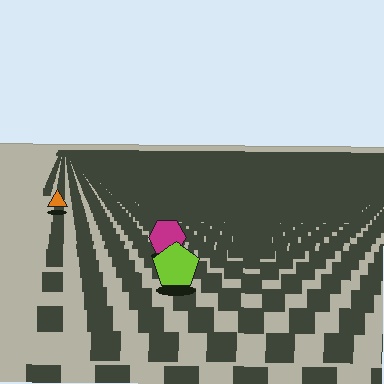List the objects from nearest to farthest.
From nearest to farthest: the lime pentagon, the magenta hexagon, the orange triangle.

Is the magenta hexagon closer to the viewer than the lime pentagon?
No. The lime pentagon is closer — you can tell from the texture gradient: the ground texture is coarser near it.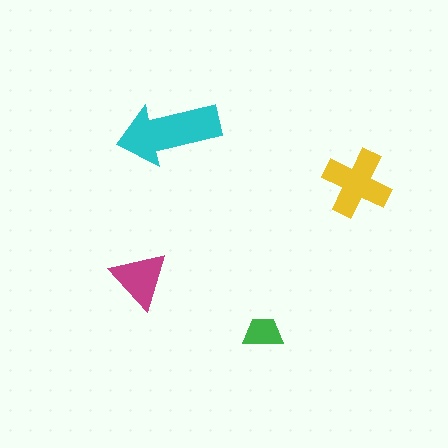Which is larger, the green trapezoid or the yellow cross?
The yellow cross.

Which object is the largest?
The cyan arrow.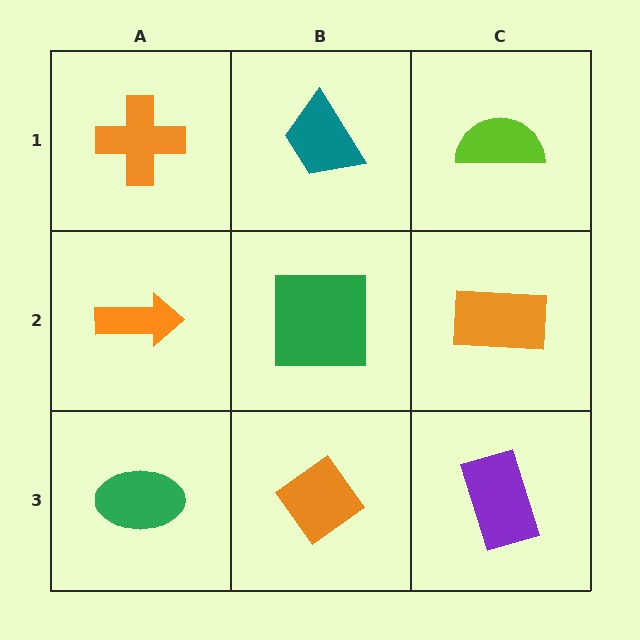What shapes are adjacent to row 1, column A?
An orange arrow (row 2, column A), a teal trapezoid (row 1, column B).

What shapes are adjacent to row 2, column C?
A lime semicircle (row 1, column C), a purple rectangle (row 3, column C), a green square (row 2, column B).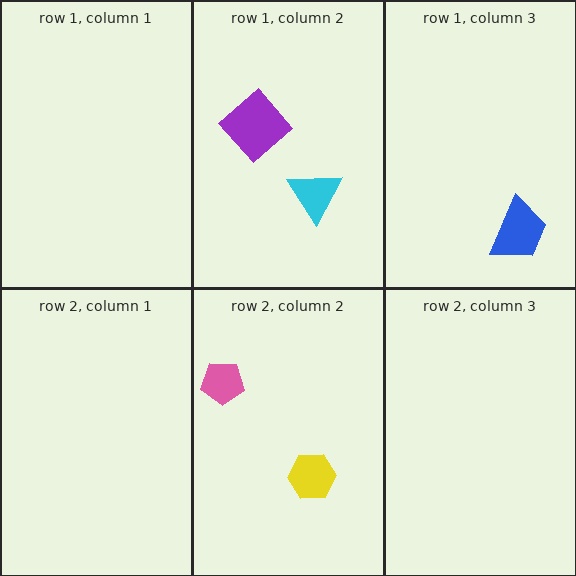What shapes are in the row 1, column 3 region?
The blue trapezoid.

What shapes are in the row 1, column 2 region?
The purple diamond, the cyan triangle.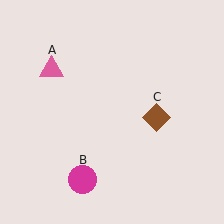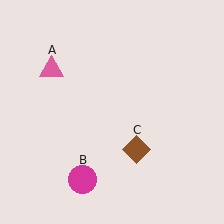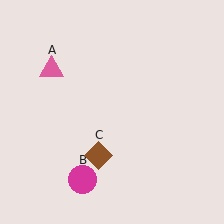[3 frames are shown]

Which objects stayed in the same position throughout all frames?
Pink triangle (object A) and magenta circle (object B) remained stationary.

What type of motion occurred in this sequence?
The brown diamond (object C) rotated clockwise around the center of the scene.